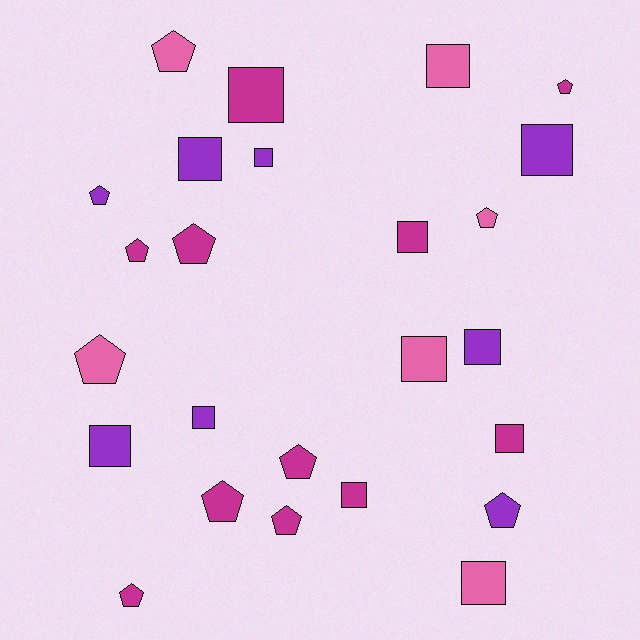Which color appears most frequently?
Magenta, with 11 objects.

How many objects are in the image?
There are 25 objects.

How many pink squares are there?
There are 3 pink squares.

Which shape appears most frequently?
Square, with 13 objects.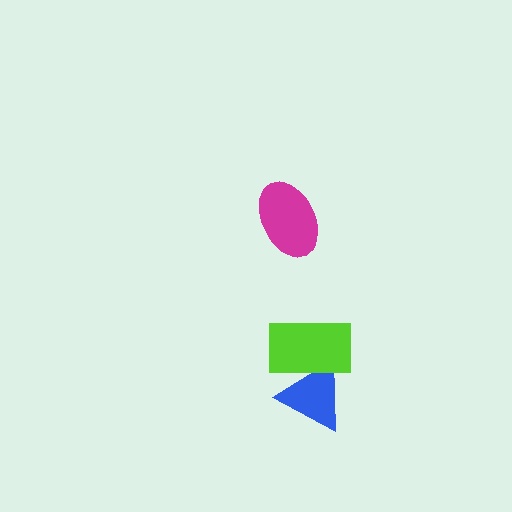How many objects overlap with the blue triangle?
1 object overlaps with the blue triangle.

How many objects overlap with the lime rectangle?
1 object overlaps with the lime rectangle.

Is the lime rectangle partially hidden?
No, no other shape covers it.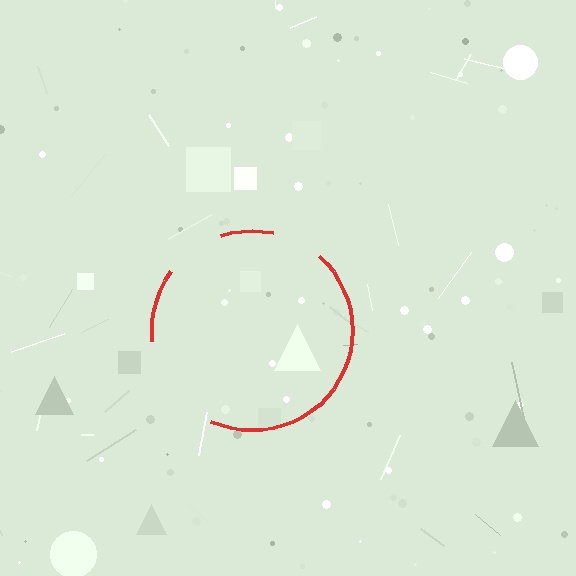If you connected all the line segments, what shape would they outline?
They would outline a circle.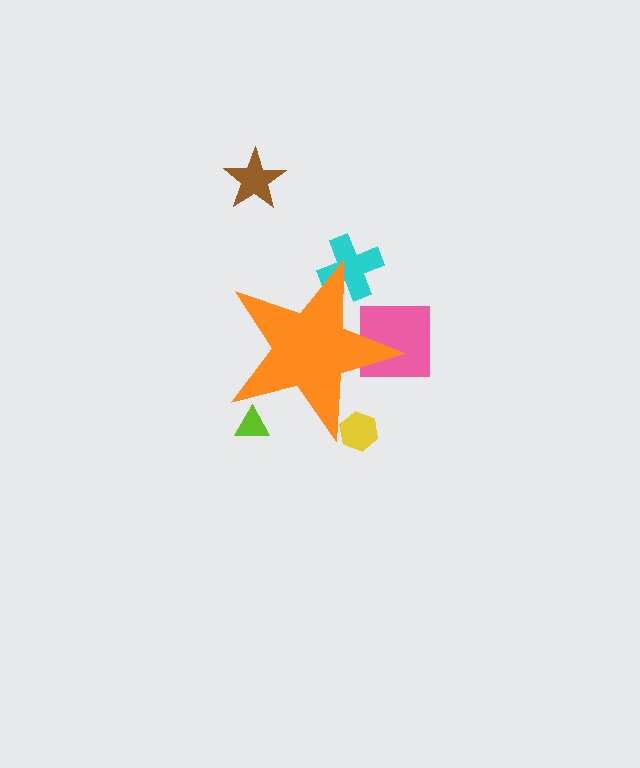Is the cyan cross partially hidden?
Yes, the cyan cross is partially hidden behind the orange star.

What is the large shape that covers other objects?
An orange star.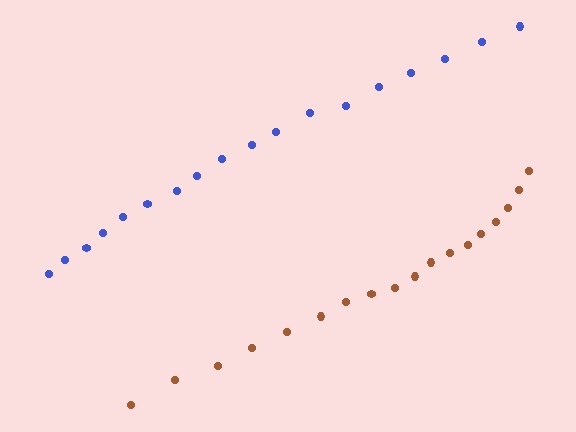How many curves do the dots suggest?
There are 2 distinct paths.